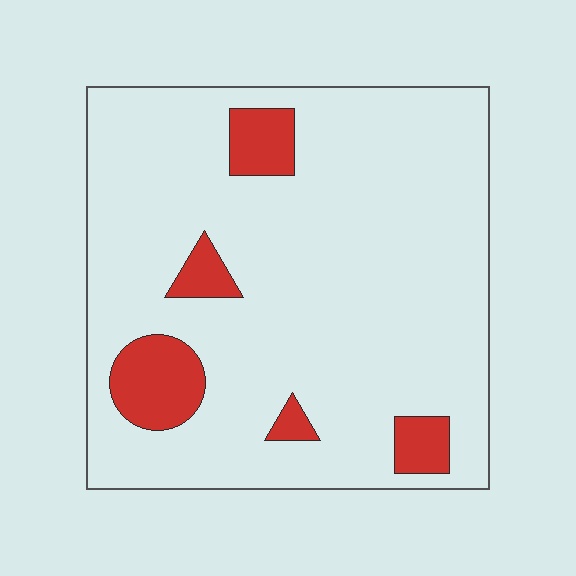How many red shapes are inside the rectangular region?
5.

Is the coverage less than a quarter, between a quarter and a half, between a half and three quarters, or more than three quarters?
Less than a quarter.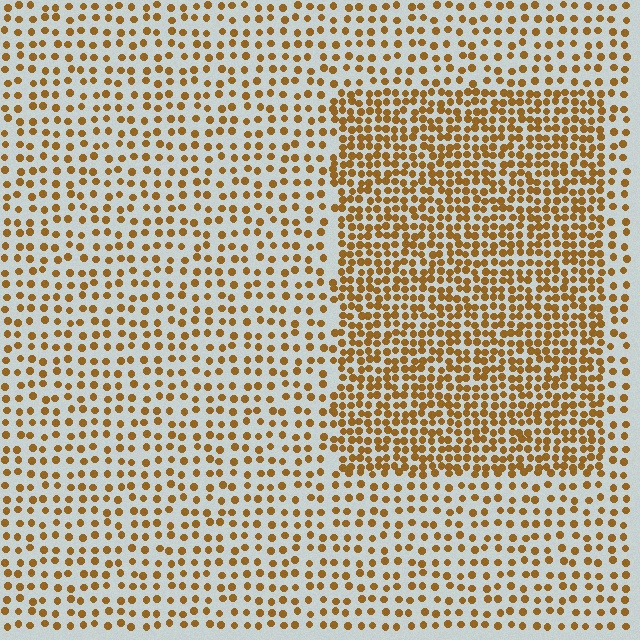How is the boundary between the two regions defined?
The boundary is defined by a change in element density (approximately 2.0x ratio). All elements are the same color, size, and shape.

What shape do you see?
I see a rectangle.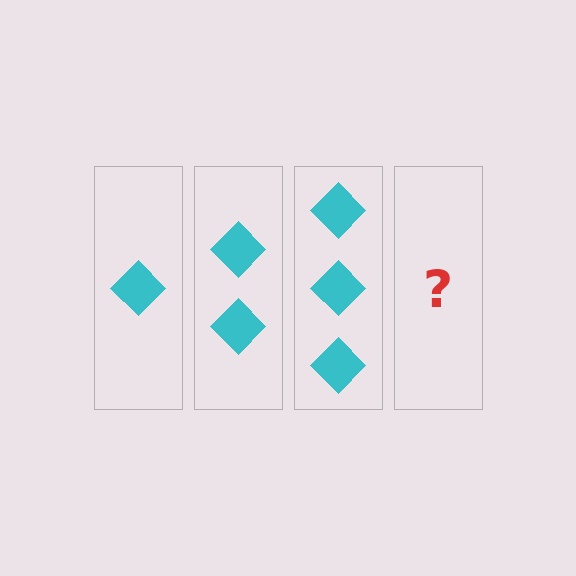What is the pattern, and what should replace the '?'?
The pattern is that each step adds one more diamond. The '?' should be 4 diamonds.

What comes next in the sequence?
The next element should be 4 diamonds.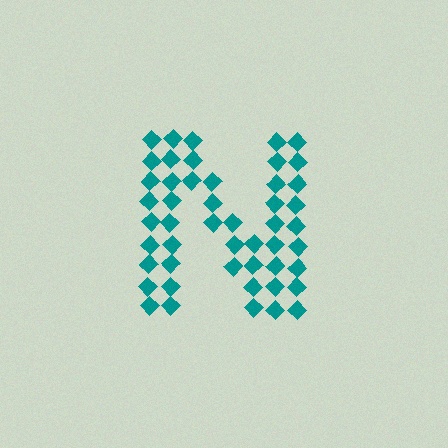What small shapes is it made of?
It is made of small diamonds.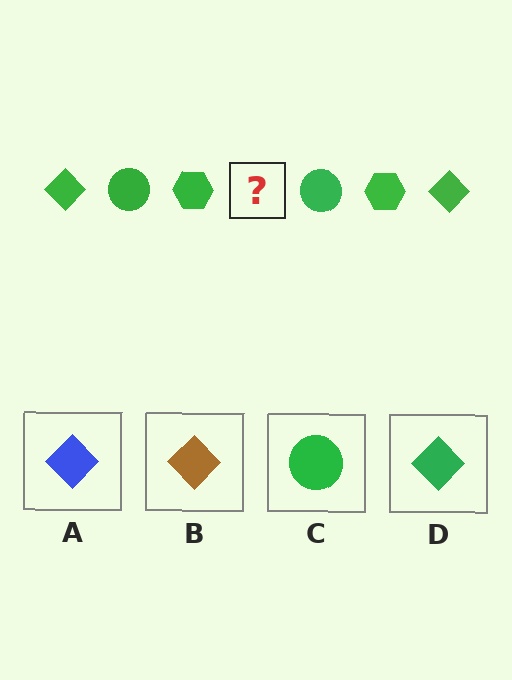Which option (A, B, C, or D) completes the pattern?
D.